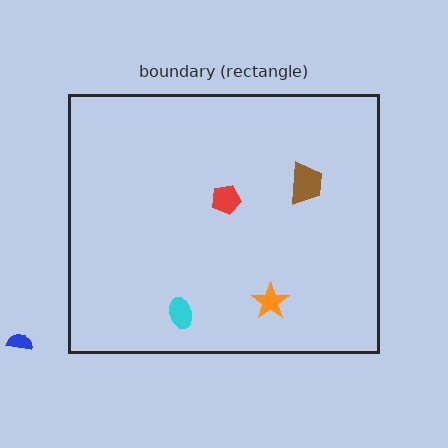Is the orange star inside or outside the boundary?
Inside.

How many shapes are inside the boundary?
4 inside, 1 outside.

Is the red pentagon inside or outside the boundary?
Inside.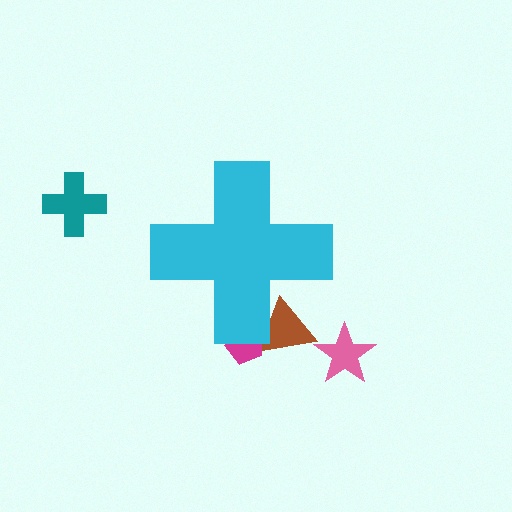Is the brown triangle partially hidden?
Yes, the brown triangle is partially hidden behind the cyan cross.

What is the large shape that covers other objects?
A cyan cross.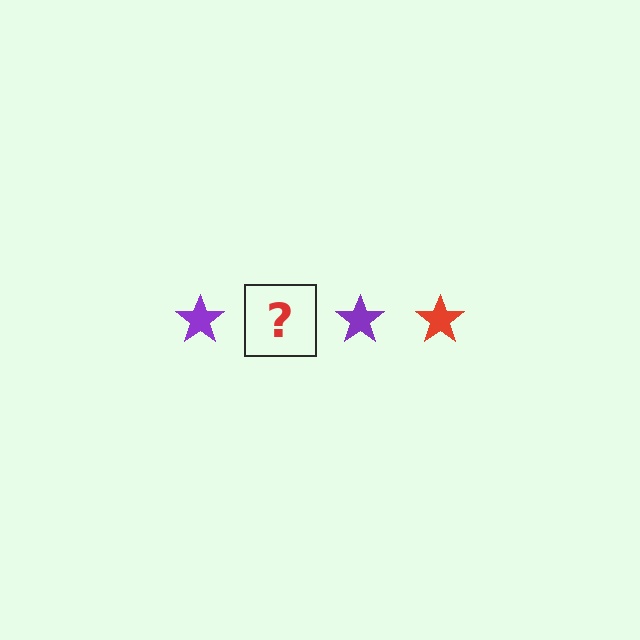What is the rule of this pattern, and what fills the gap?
The rule is that the pattern cycles through purple, red stars. The gap should be filled with a red star.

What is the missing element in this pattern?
The missing element is a red star.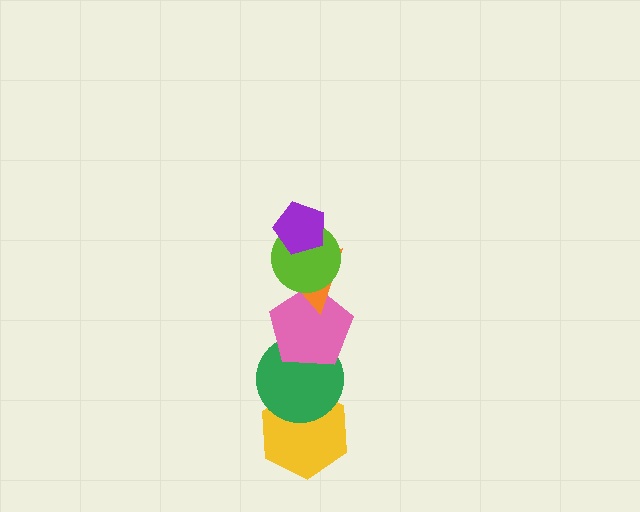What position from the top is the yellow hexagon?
The yellow hexagon is 6th from the top.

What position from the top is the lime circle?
The lime circle is 2nd from the top.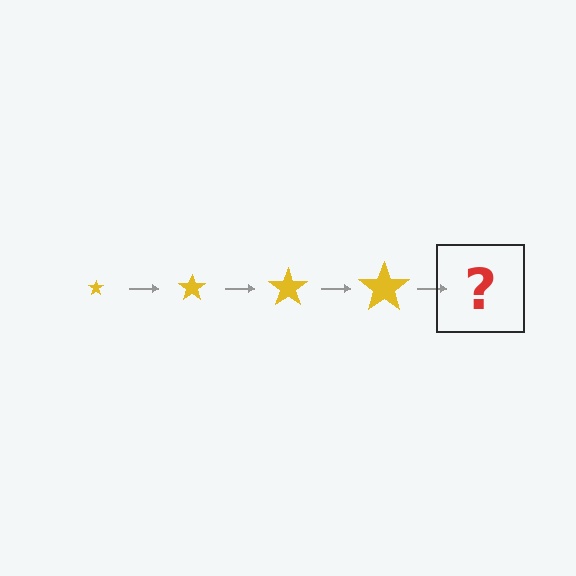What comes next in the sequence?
The next element should be a yellow star, larger than the previous one.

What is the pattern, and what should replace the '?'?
The pattern is that the star gets progressively larger each step. The '?' should be a yellow star, larger than the previous one.